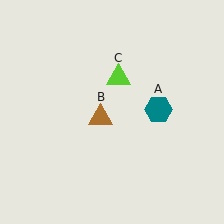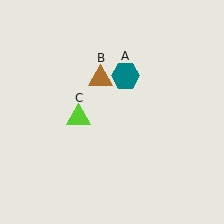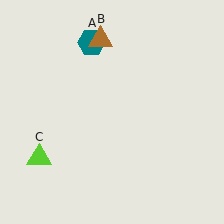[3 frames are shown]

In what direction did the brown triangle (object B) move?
The brown triangle (object B) moved up.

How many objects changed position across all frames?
3 objects changed position: teal hexagon (object A), brown triangle (object B), lime triangle (object C).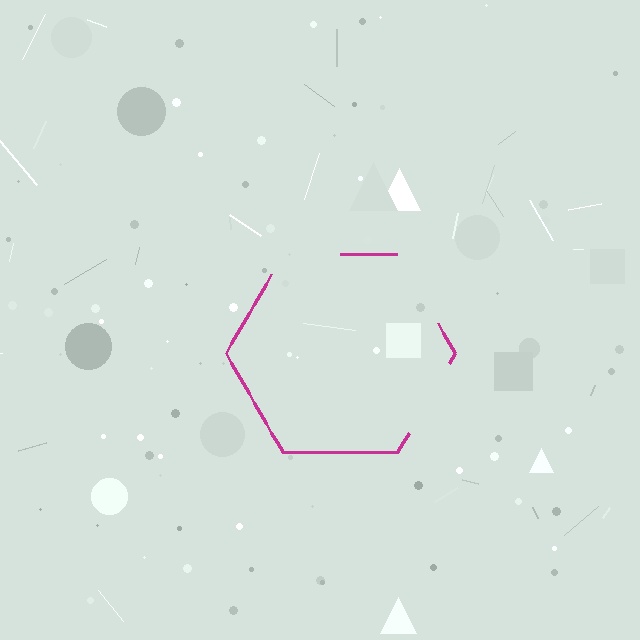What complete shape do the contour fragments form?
The contour fragments form a hexagon.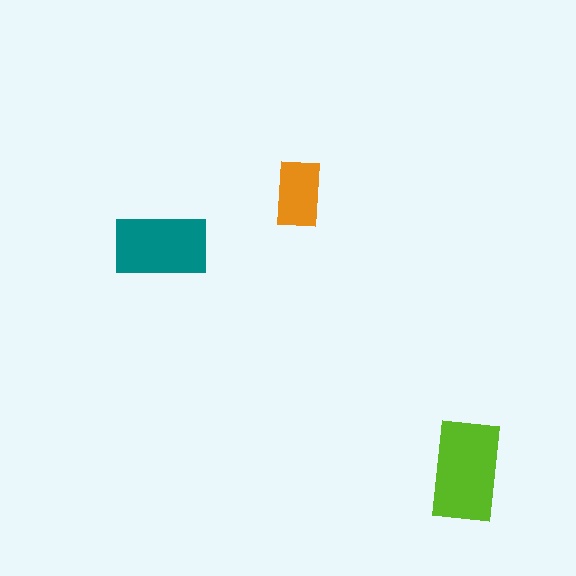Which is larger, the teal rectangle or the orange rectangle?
The teal one.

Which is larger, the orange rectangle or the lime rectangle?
The lime one.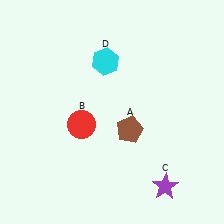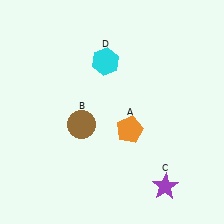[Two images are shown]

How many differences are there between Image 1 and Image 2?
There are 2 differences between the two images.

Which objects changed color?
A changed from brown to orange. B changed from red to brown.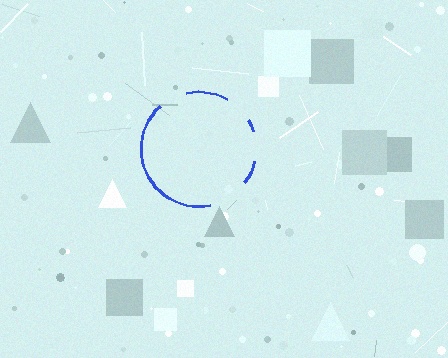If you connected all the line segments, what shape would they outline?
They would outline a circle.